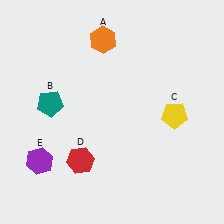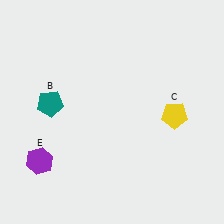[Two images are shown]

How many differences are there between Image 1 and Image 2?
There are 2 differences between the two images.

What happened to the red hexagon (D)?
The red hexagon (D) was removed in Image 2. It was in the bottom-left area of Image 1.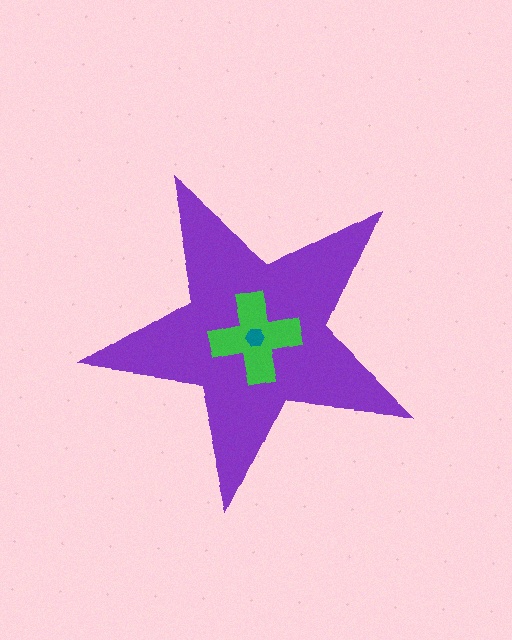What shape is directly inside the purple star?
The green cross.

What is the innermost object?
The teal hexagon.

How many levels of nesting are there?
3.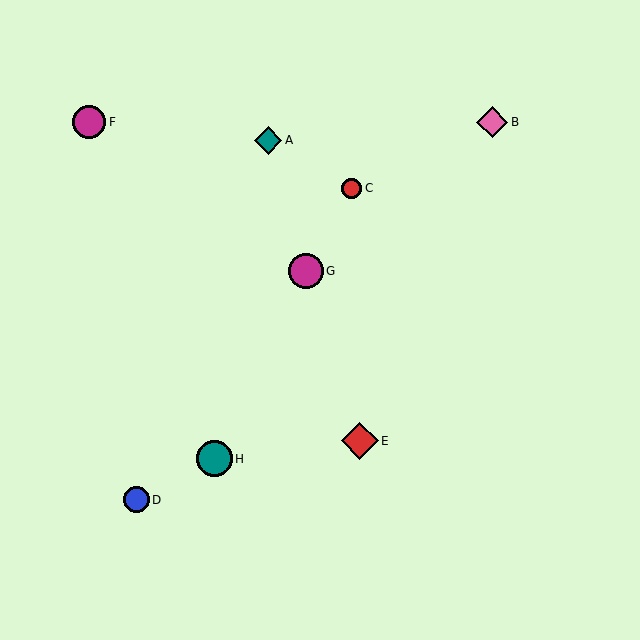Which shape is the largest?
The red diamond (labeled E) is the largest.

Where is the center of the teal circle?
The center of the teal circle is at (215, 459).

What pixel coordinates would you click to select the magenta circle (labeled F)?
Click at (89, 122) to select the magenta circle F.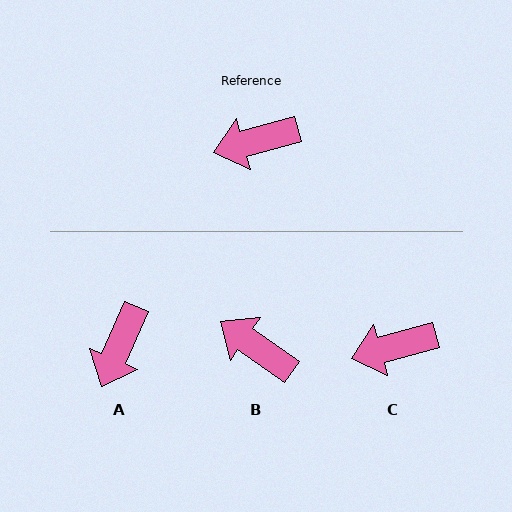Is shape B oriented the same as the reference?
No, it is off by about 51 degrees.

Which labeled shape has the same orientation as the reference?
C.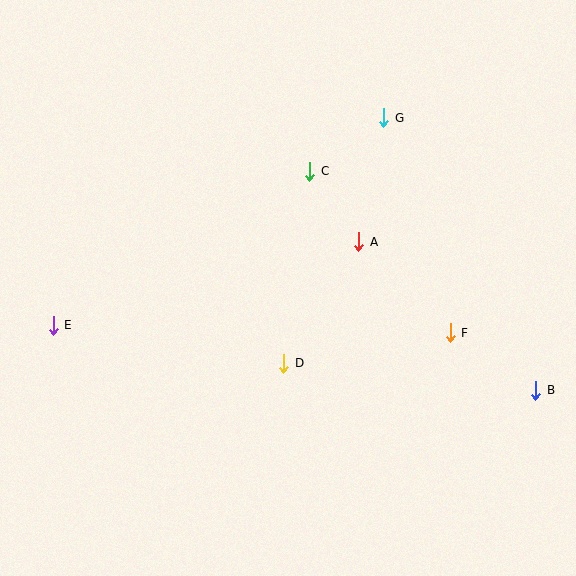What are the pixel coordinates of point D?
Point D is at (284, 363).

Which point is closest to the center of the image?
Point D at (284, 363) is closest to the center.